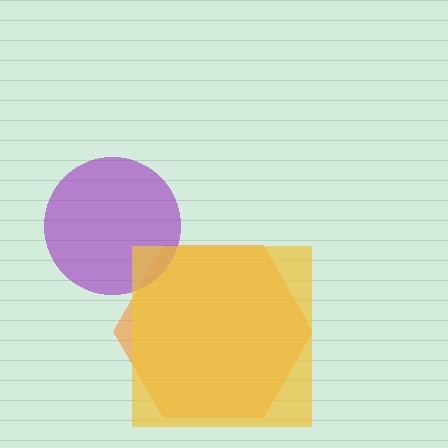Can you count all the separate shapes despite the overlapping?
Yes, there are 3 separate shapes.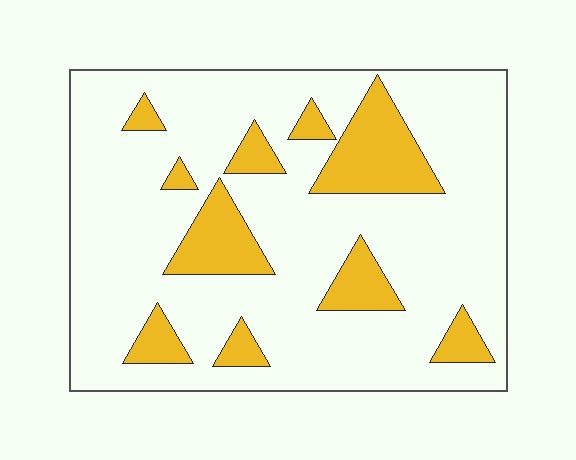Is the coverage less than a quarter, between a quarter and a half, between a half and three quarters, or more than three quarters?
Less than a quarter.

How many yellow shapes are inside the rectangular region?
10.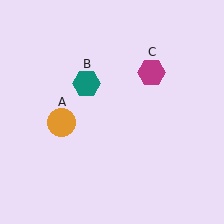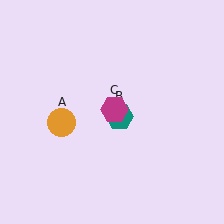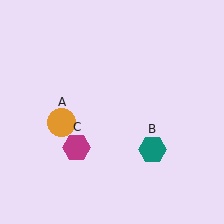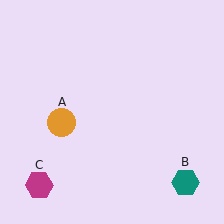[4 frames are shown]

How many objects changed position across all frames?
2 objects changed position: teal hexagon (object B), magenta hexagon (object C).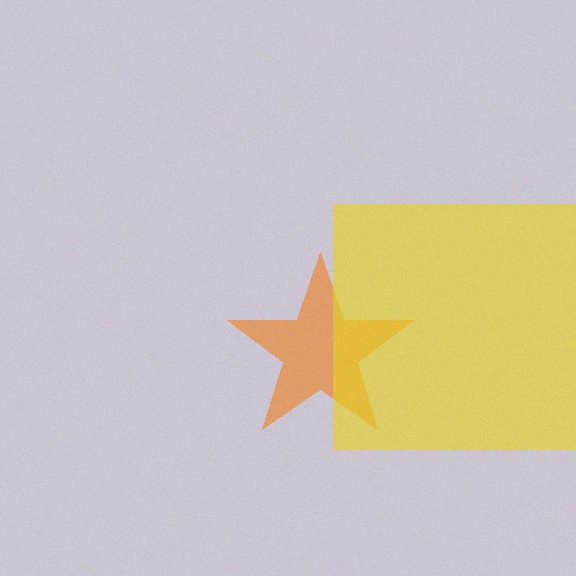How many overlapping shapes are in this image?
There are 2 overlapping shapes in the image.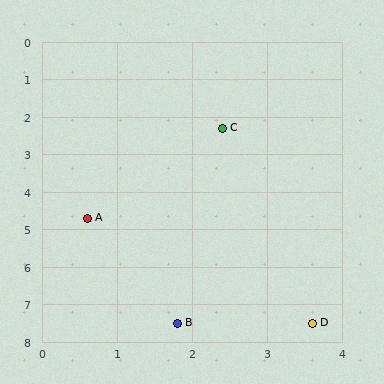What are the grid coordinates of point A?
Point A is at approximately (0.6, 4.7).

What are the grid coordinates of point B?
Point B is at approximately (1.8, 7.5).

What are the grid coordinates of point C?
Point C is at approximately (2.4, 2.3).